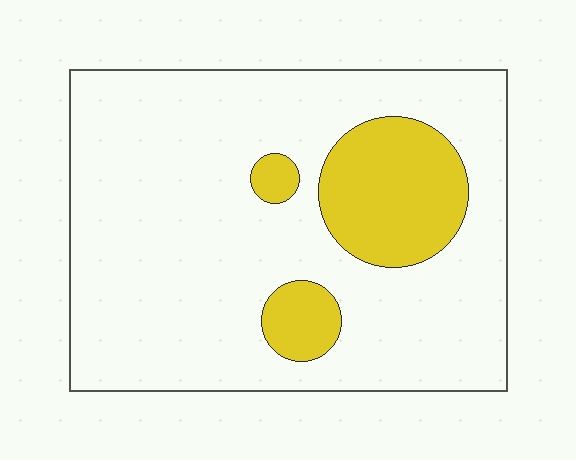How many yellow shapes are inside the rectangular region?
3.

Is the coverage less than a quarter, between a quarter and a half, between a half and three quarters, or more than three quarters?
Less than a quarter.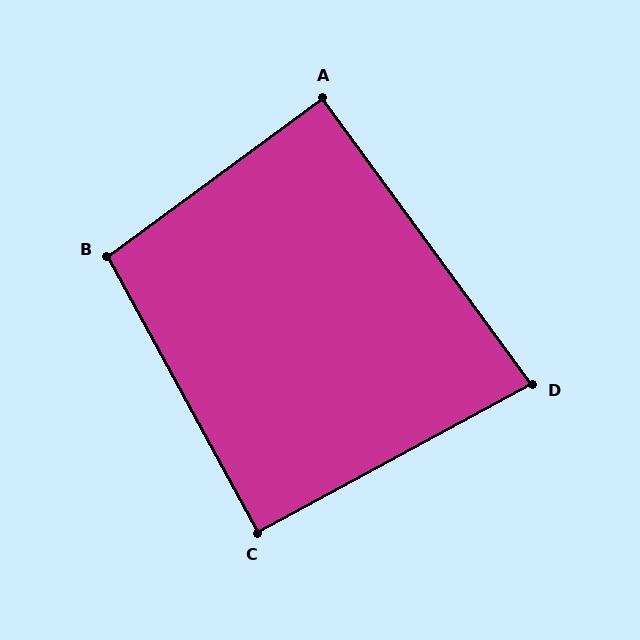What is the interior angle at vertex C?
Approximately 90 degrees (approximately right).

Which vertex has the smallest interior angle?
D, at approximately 82 degrees.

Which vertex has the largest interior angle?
B, at approximately 98 degrees.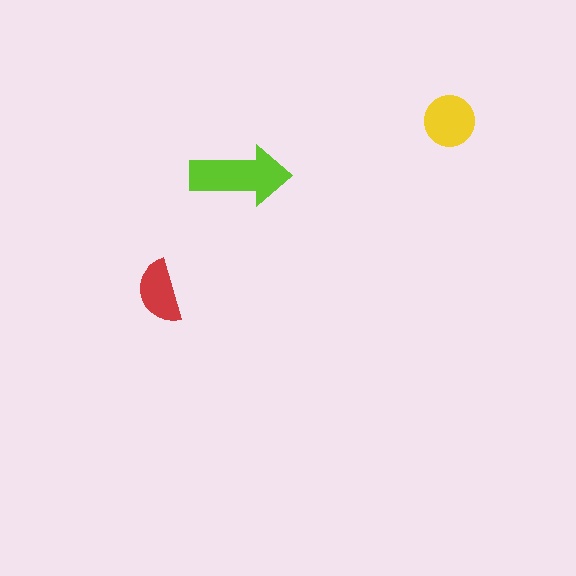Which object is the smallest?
The red semicircle.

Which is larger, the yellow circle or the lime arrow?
The lime arrow.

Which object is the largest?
The lime arrow.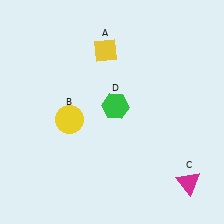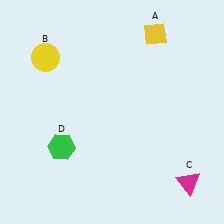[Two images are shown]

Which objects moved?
The objects that moved are: the yellow diamond (A), the yellow circle (B), the green hexagon (D).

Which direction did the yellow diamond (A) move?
The yellow diamond (A) moved right.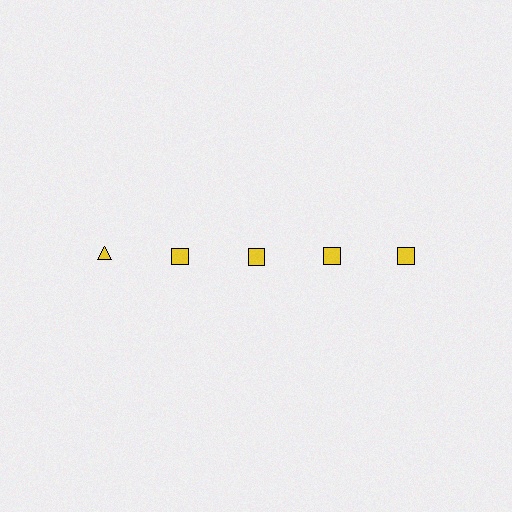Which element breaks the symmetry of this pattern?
The yellow triangle in the top row, leftmost column breaks the symmetry. All other shapes are yellow squares.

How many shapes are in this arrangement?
There are 5 shapes arranged in a grid pattern.